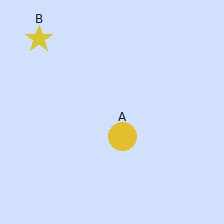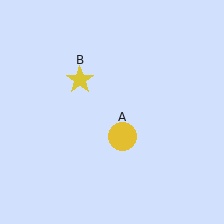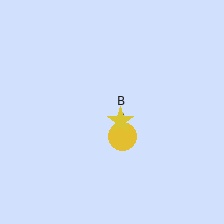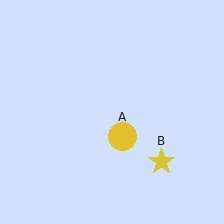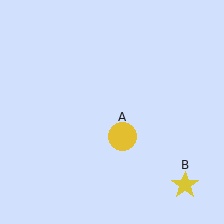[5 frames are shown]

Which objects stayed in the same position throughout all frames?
Yellow circle (object A) remained stationary.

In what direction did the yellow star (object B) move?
The yellow star (object B) moved down and to the right.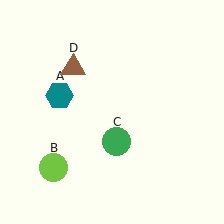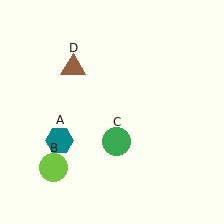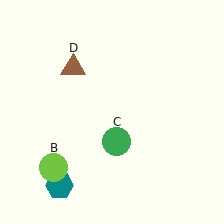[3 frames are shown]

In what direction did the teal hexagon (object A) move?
The teal hexagon (object A) moved down.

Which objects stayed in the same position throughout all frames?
Lime circle (object B) and green circle (object C) and brown triangle (object D) remained stationary.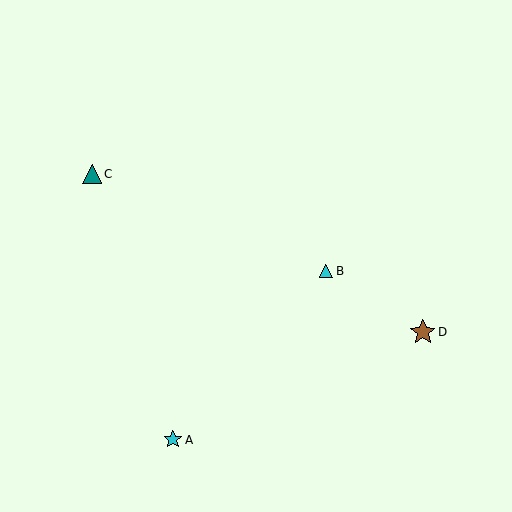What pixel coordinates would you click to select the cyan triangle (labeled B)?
Click at (326, 271) to select the cyan triangle B.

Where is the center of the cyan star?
The center of the cyan star is at (173, 440).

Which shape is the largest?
The brown star (labeled D) is the largest.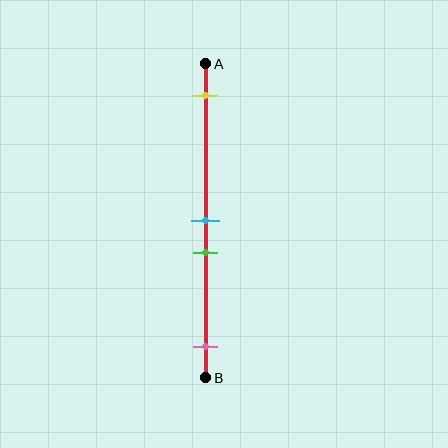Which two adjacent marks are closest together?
The cyan and green marks are the closest adjacent pair.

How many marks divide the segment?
There are 4 marks dividing the segment.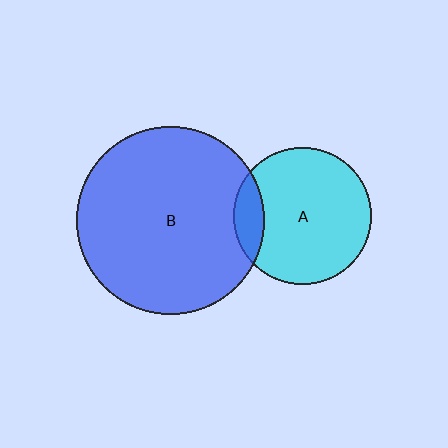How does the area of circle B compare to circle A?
Approximately 1.9 times.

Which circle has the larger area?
Circle B (blue).